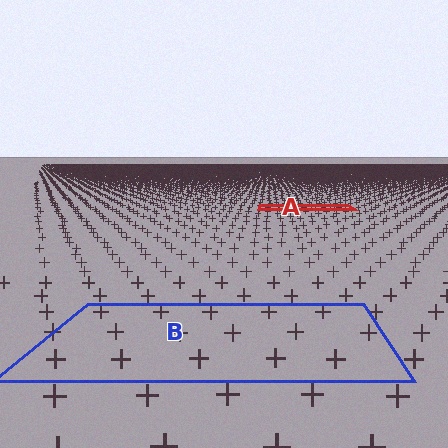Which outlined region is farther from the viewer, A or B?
Region A is farther from the viewer — the texture elements inside it appear smaller and more densely packed.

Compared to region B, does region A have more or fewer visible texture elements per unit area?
Region A has more texture elements per unit area — they are packed more densely because it is farther away.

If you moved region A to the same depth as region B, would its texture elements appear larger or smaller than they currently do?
They would appear larger. At a closer depth, the same texture elements are projected at a bigger on-screen size.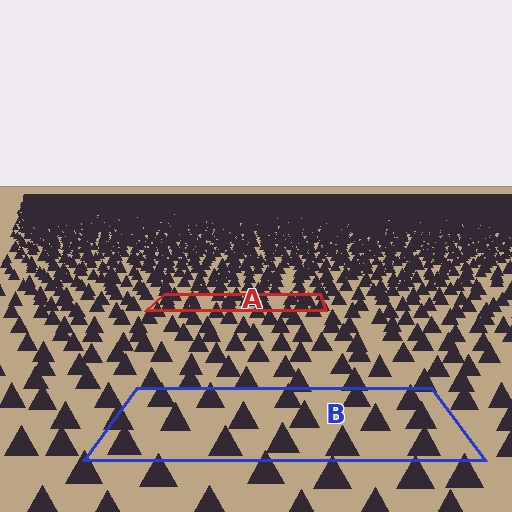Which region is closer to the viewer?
Region B is closer. The texture elements there are larger and more spread out.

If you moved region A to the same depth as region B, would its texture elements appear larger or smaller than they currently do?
They would appear larger. At a closer depth, the same texture elements are projected at a bigger on-screen size.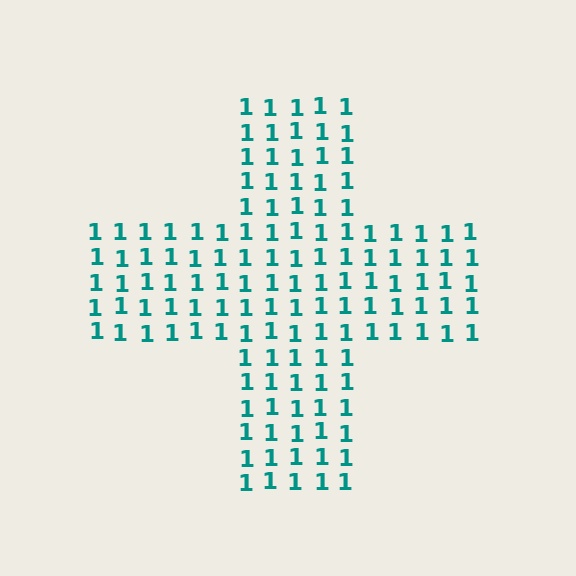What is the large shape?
The large shape is a cross.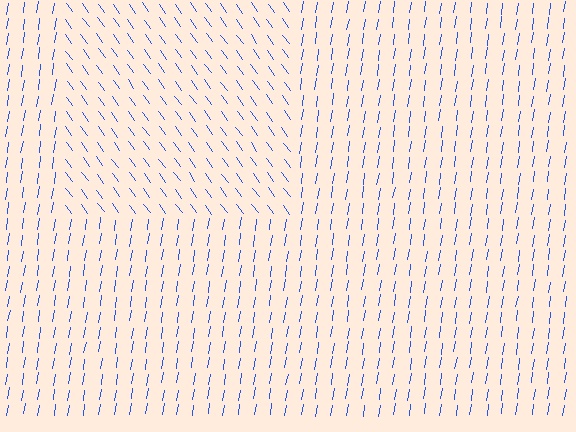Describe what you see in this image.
The image is filled with small blue line segments. A rectangle region in the image has lines oriented differently from the surrounding lines, creating a visible texture boundary.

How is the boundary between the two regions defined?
The boundary is defined purely by a change in line orientation (approximately 45 degrees difference). All lines are the same color and thickness.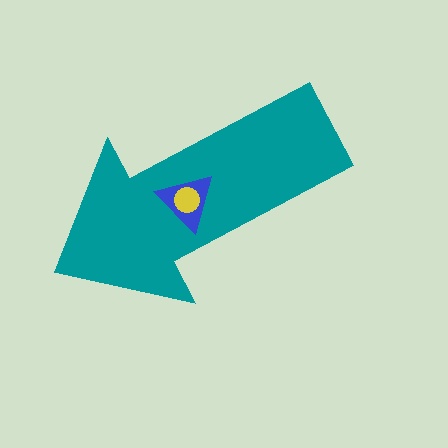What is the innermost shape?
The yellow circle.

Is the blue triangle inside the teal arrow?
Yes.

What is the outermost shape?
The teal arrow.